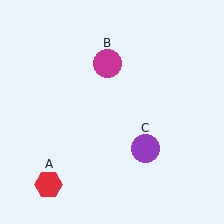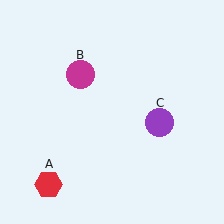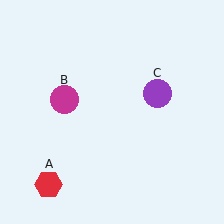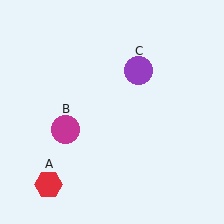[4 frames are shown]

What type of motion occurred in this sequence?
The magenta circle (object B), purple circle (object C) rotated counterclockwise around the center of the scene.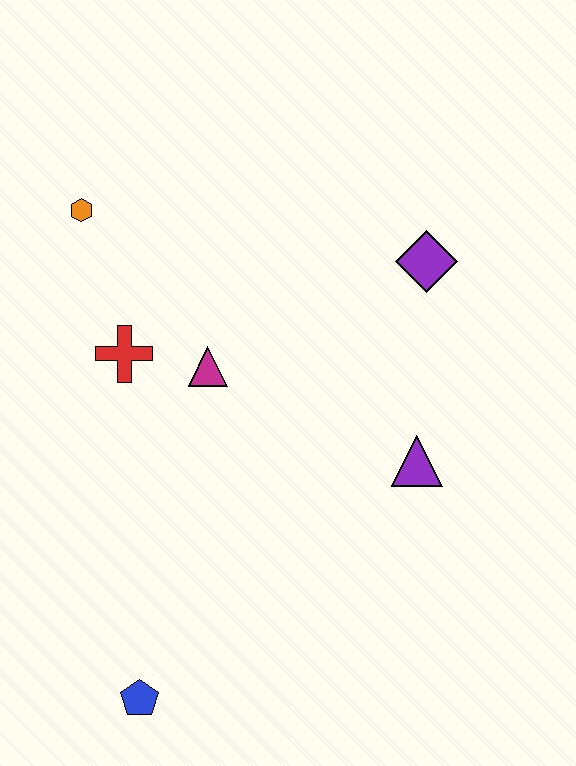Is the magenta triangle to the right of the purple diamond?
No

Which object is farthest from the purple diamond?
The blue pentagon is farthest from the purple diamond.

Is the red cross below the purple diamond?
Yes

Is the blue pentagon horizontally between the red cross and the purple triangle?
Yes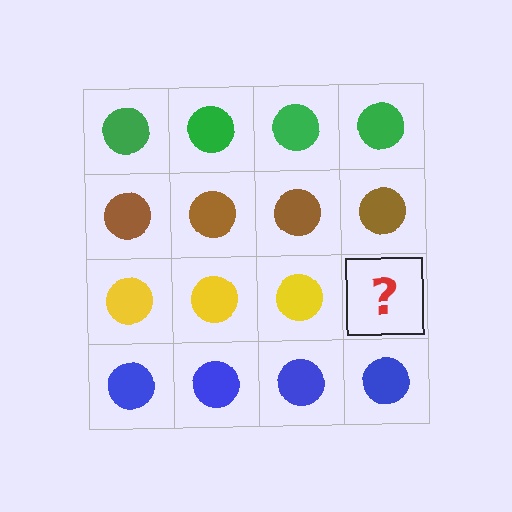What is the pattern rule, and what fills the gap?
The rule is that each row has a consistent color. The gap should be filled with a yellow circle.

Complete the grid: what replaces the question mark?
The question mark should be replaced with a yellow circle.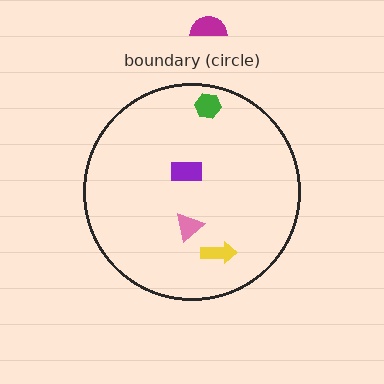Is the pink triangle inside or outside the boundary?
Inside.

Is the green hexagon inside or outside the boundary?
Inside.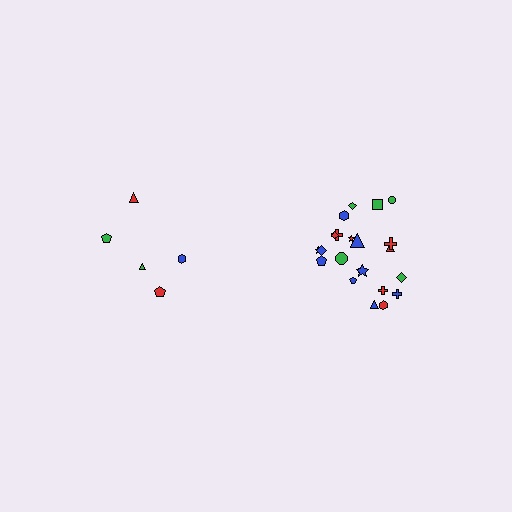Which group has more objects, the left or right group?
The right group.